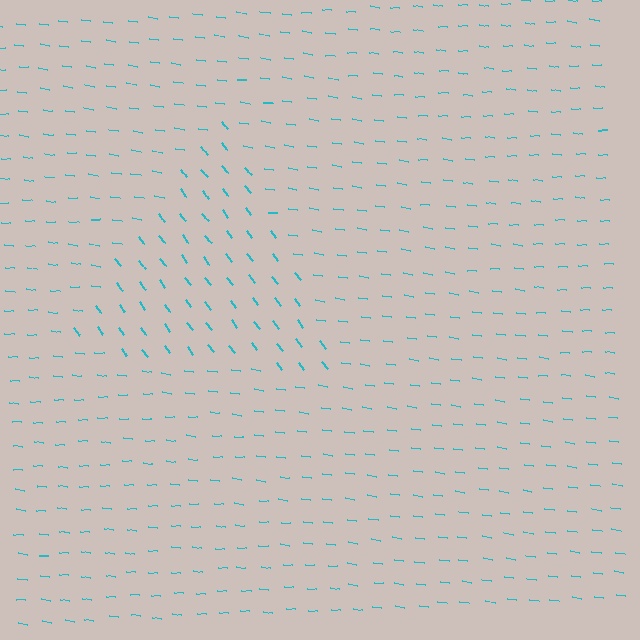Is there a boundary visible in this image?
Yes, there is a texture boundary formed by a change in line orientation.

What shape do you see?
I see a triangle.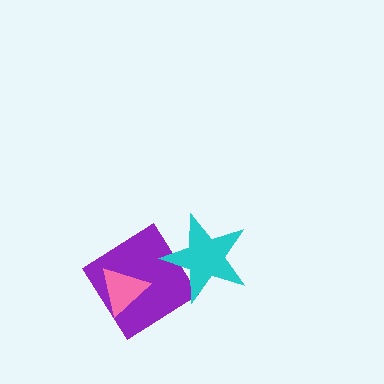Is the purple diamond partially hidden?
Yes, it is partially covered by another shape.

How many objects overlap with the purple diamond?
2 objects overlap with the purple diamond.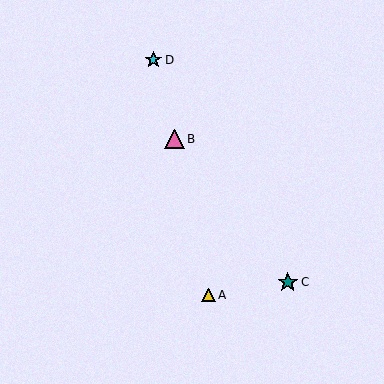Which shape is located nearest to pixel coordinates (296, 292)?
The teal star (labeled C) at (288, 282) is nearest to that location.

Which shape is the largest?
The teal star (labeled C) is the largest.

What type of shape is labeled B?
Shape B is a pink triangle.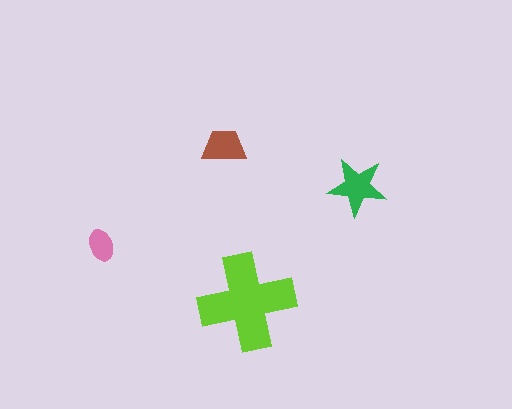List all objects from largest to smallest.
The lime cross, the green star, the brown trapezoid, the pink ellipse.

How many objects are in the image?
There are 4 objects in the image.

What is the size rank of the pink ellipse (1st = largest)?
4th.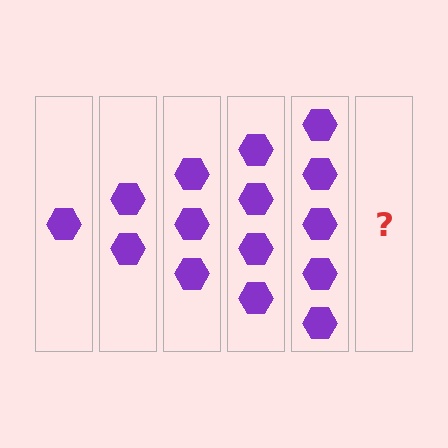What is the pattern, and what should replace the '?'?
The pattern is that each step adds one more hexagon. The '?' should be 6 hexagons.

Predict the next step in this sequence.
The next step is 6 hexagons.